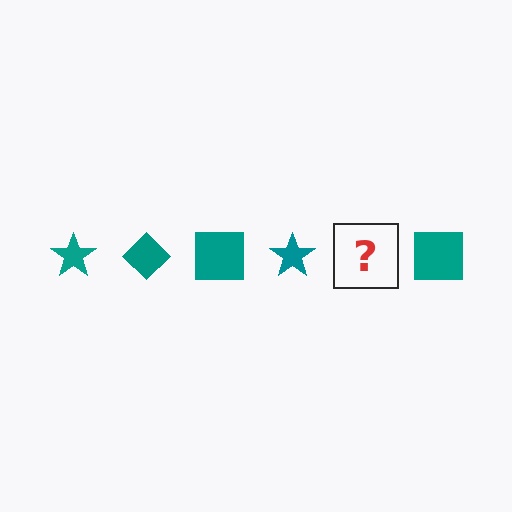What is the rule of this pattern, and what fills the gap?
The rule is that the pattern cycles through star, diamond, square shapes in teal. The gap should be filled with a teal diamond.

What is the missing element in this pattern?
The missing element is a teal diamond.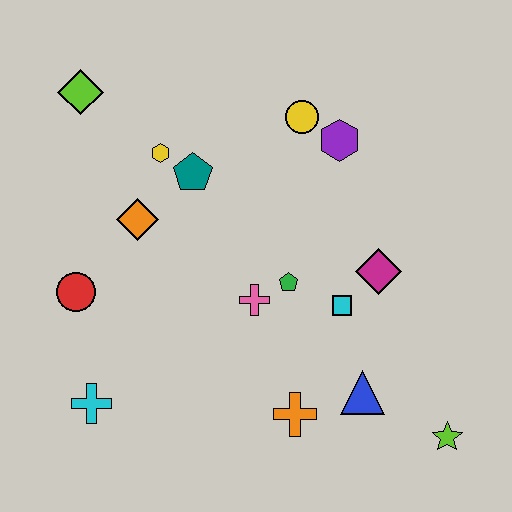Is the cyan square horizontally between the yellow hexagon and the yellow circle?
No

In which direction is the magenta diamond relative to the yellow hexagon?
The magenta diamond is to the right of the yellow hexagon.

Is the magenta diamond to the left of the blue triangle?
No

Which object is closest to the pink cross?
The green pentagon is closest to the pink cross.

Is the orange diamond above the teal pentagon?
No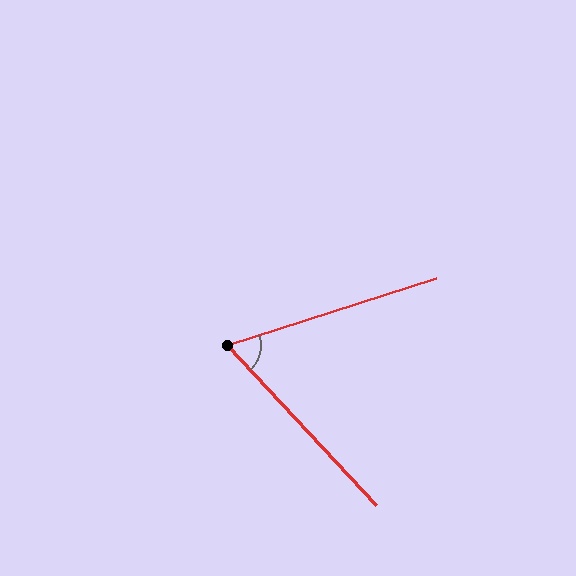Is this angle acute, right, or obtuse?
It is acute.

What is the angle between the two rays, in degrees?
Approximately 65 degrees.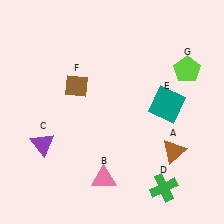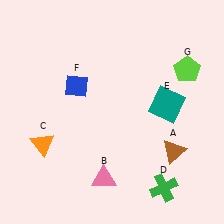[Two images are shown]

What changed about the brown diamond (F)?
In Image 1, F is brown. In Image 2, it changed to blue.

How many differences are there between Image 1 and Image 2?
There are 2 differences between the two images.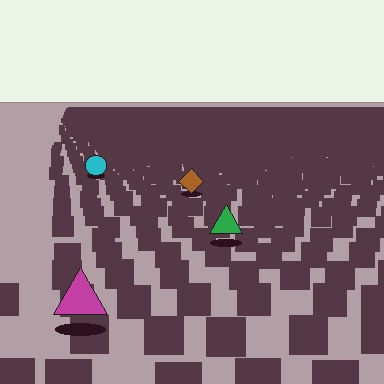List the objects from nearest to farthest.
From nearest to farthest: the magenta triangle, the green triangle, the brown diamond, the cyan circle.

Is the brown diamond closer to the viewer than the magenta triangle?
No. The magenta triangle is closer — you can tell from the texture gradient: the ground texture is coarser near it.